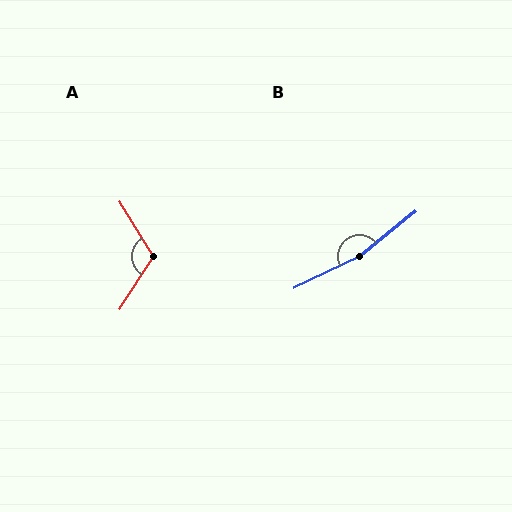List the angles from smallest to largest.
A (115°), B (167°).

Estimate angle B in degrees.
Approximately 167 degrees.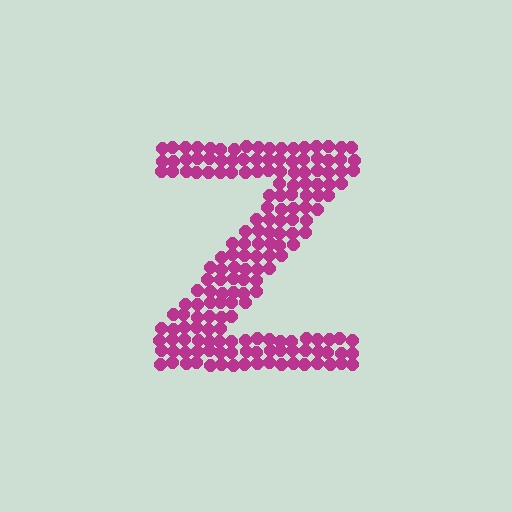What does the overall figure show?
The overall figure shows the letter Z.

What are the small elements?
The small elements are circles.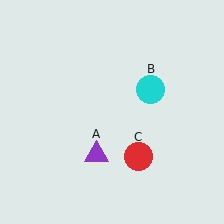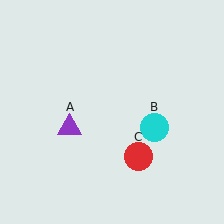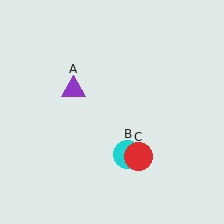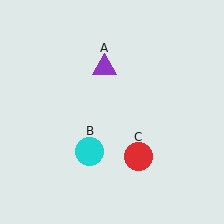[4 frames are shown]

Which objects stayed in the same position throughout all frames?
Red circle (object C) remained stationary.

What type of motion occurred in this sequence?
The purple triangle (object A), cyan circle (object B) rotated clockwise around the center of the scene.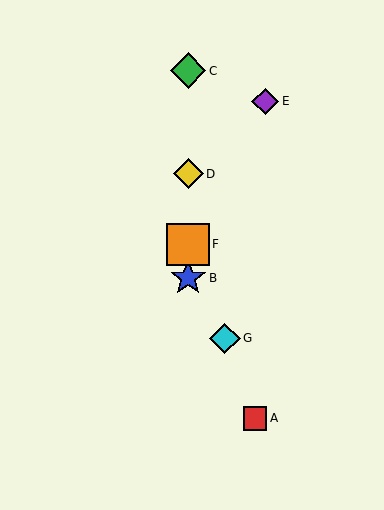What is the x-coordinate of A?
Object A is at x≈255.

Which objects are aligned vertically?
Objects B, C, D, F are aligned vertically.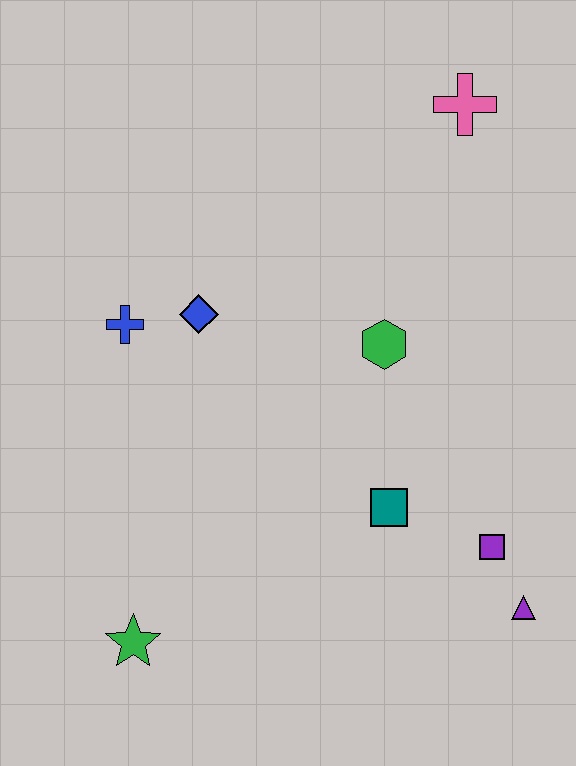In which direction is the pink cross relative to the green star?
The pink cross is above the green star.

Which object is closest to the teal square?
The purple square is closest to the teal square.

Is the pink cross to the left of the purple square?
Yes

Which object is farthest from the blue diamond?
The purple triangle is farthest from the blue diamond.